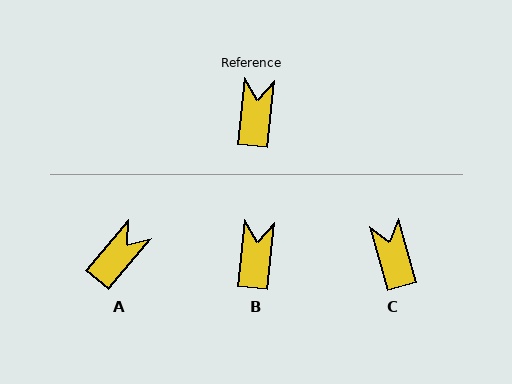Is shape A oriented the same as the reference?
No, it is off by about 34 degrees.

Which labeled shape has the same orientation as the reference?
B.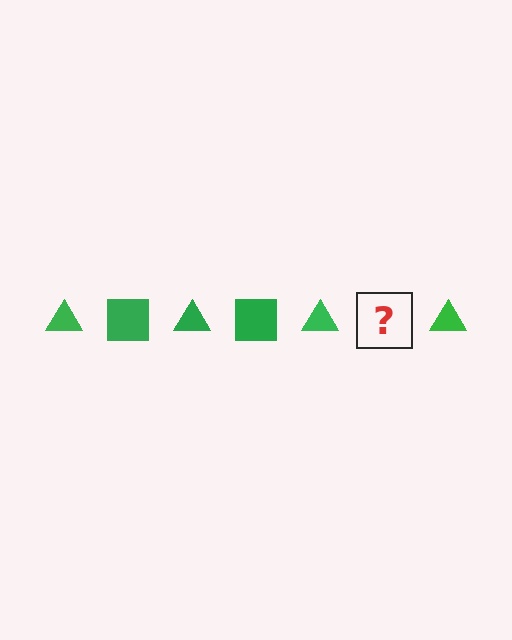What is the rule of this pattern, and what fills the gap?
The rule is that the pattern cycles through triangle, square shapes in green. The gap should be filled with a green square.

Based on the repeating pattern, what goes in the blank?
The blank should be a green square.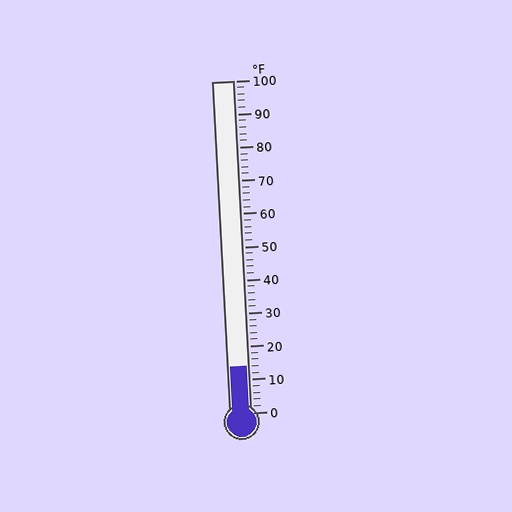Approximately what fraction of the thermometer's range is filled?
The thermometer is filled to approximately 15% of its range.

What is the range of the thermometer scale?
The thermometer scale ranges from 0°F to 100°F.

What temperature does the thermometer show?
The thermometer shows approximately 14°F.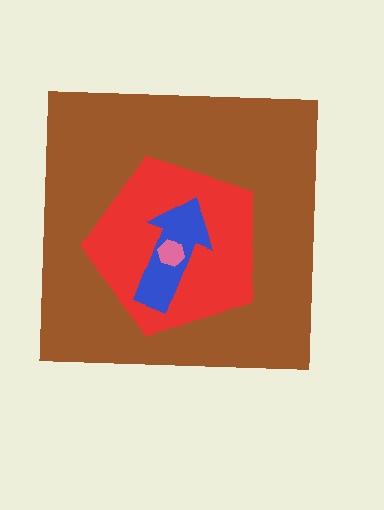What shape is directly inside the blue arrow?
The pink hexagon.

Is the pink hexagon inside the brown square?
Yes.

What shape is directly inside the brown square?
The red pentagon.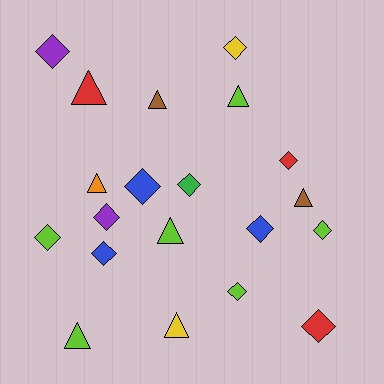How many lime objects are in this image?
There are 6 lime objects.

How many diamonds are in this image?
There are 12 diamonds.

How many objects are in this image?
There are 20 objects.